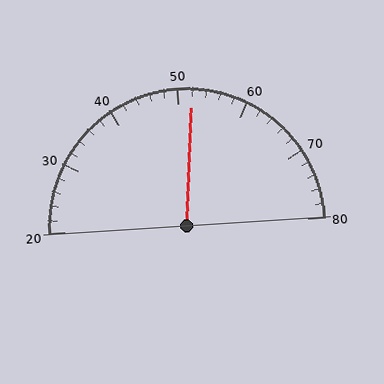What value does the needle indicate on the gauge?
The needle indicates approximately 52.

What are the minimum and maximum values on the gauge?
The gauge ranges from 20 to 80.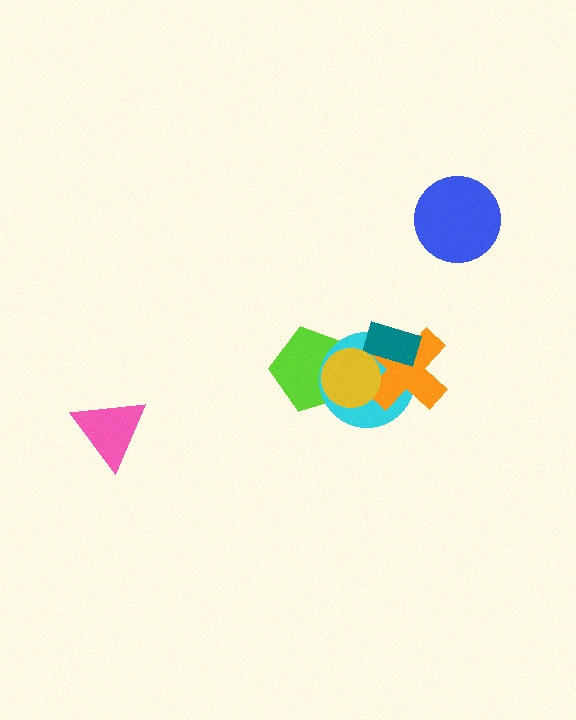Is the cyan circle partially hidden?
Yes, it is partially covered by another shape.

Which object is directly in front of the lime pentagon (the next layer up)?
The cyan circle is directly in front of the lime pentagon.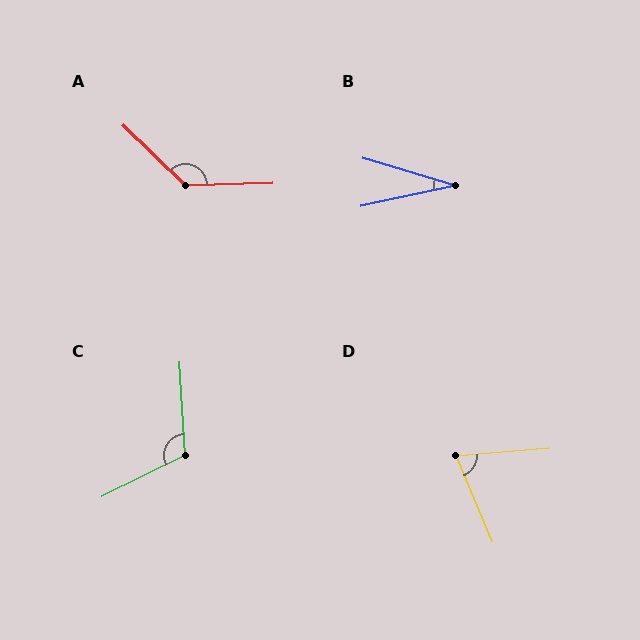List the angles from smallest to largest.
B (29°), D (72°), C (113°), A (135°).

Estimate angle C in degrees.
Approximately 113 degrees.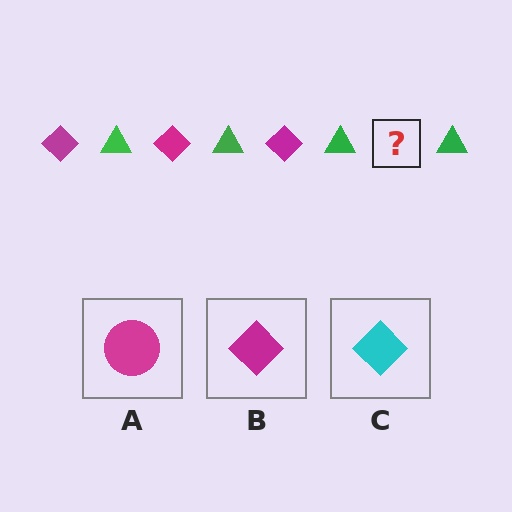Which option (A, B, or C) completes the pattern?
B.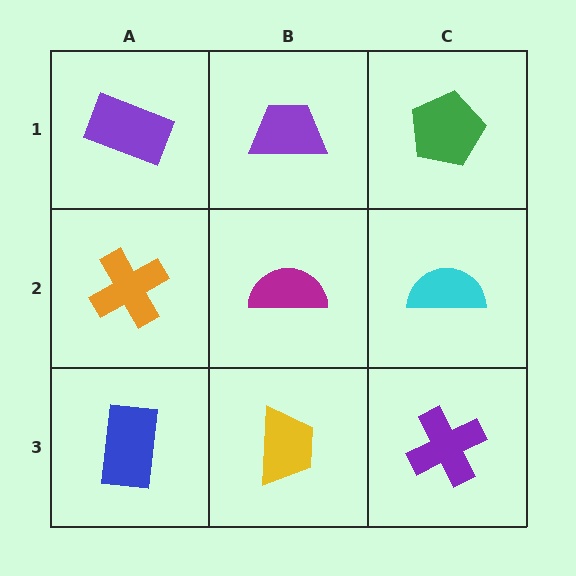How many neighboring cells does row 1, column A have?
2.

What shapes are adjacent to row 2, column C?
A green pentagon (row 1, column C), a purple cross (row 3, column C), a magenta semicircle (row 2, column B).